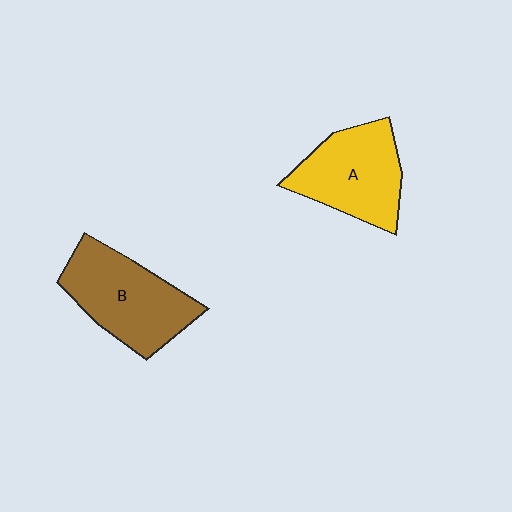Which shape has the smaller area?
Shape A (yellow).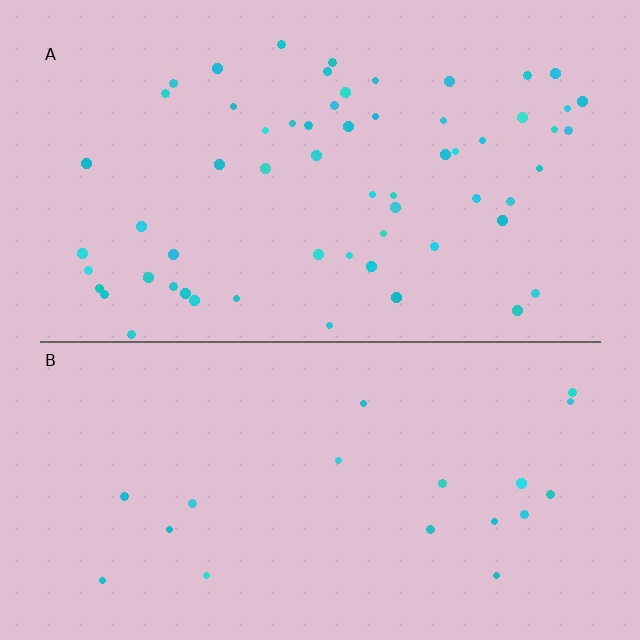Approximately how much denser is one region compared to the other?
Approximately 3.2× — region A over region B.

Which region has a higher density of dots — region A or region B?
A (the top).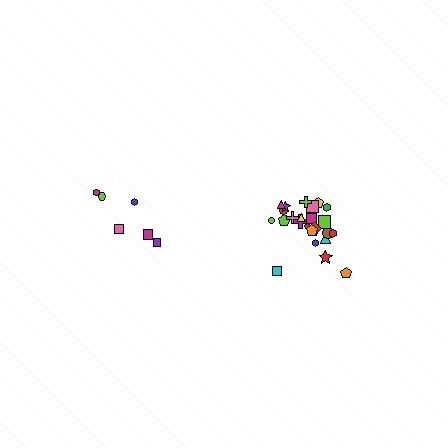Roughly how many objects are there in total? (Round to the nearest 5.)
Roughly 30 objects in total.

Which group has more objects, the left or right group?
The right group.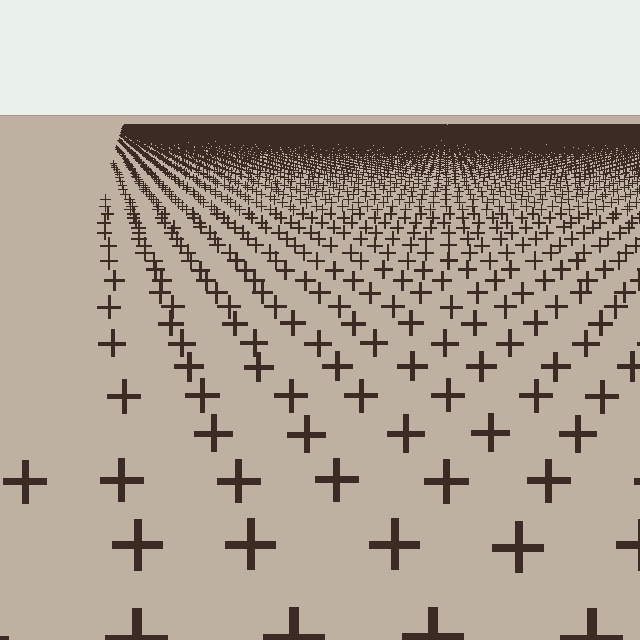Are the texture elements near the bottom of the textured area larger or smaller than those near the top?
Larger. Near the bottom, elements are closer to the viewer and appear at a bigger on-screen size.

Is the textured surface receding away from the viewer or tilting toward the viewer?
The surface is receding away from the viewer. Texture elements get smaller and denser toward the top.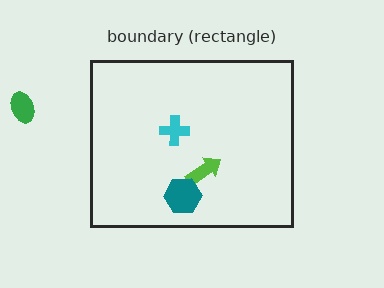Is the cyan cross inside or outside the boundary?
Inside.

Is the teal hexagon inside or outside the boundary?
Inside.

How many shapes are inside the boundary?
3 inside, 1 outside.